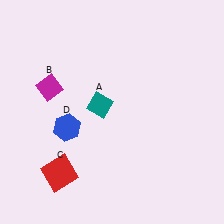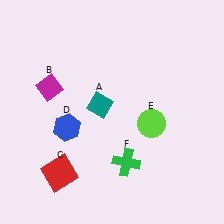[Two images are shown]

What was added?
A lime circle (E), a green cross (F) were added in Image 2.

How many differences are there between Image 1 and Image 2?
There are 2 differences between the two images.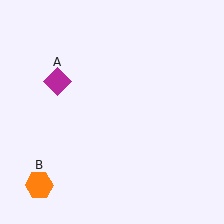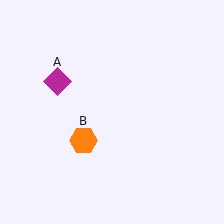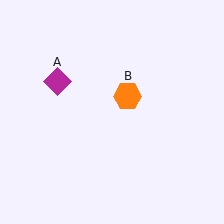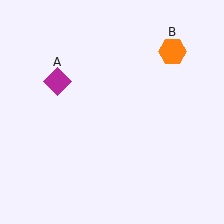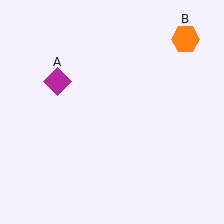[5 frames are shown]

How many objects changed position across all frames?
1 object changed position: orange hexagon (object B).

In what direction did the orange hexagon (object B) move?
The orange hexagon (object B) moved up and to the right.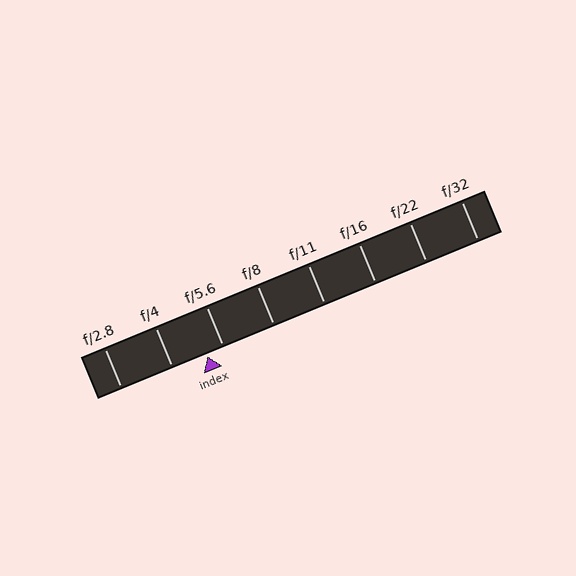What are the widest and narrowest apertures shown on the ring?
The widest aperture shown is f/2.8 and the narrowest is f/32.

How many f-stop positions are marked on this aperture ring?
There are 8 f-stop positions marked.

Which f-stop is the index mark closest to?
The index mark is closest to f/5.6.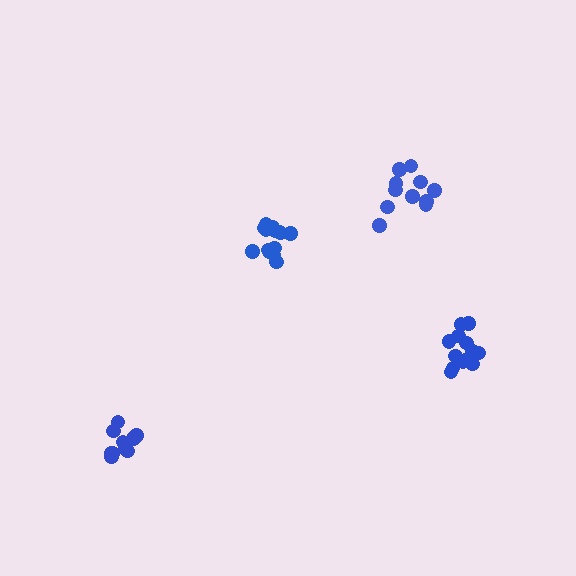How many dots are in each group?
Group 1: 14 dots, Group 2: 11 dots, Group 3: 13 dots, Group 4: 10 dots (48 total).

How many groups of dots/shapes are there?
There are 4 groups.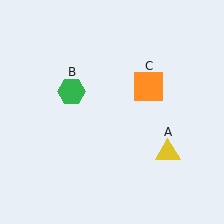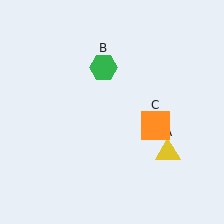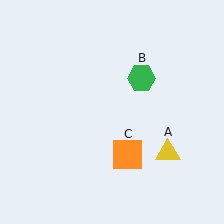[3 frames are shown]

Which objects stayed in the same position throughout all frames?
Yellow triangle (object A) remained stationary.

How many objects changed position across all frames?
2 objects changed position: green hexagon (object B), orange square (object C).